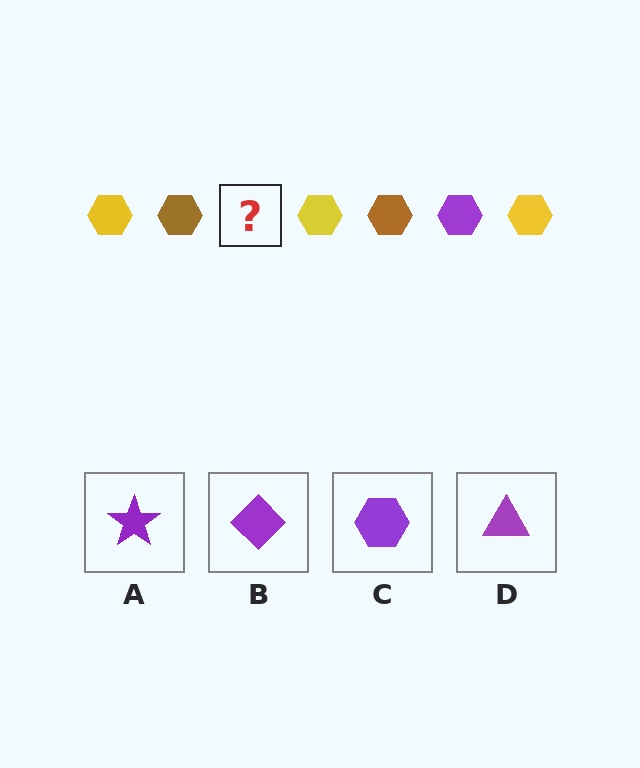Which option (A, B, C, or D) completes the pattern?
C.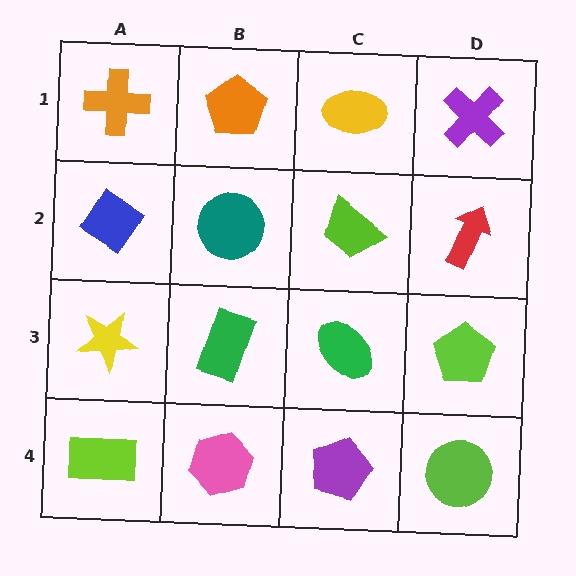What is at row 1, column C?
A yellow ellipse.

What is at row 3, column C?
A green ellipse.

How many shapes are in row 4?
4 shapes.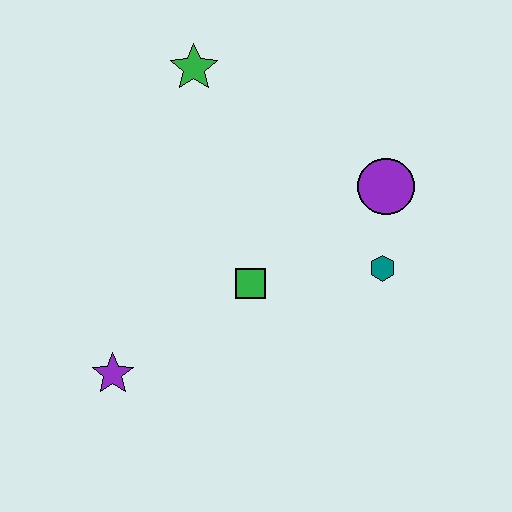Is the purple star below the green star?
Yes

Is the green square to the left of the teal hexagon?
Yes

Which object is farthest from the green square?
The green star is farthest from the green square.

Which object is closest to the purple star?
The green square is closest to the purple star.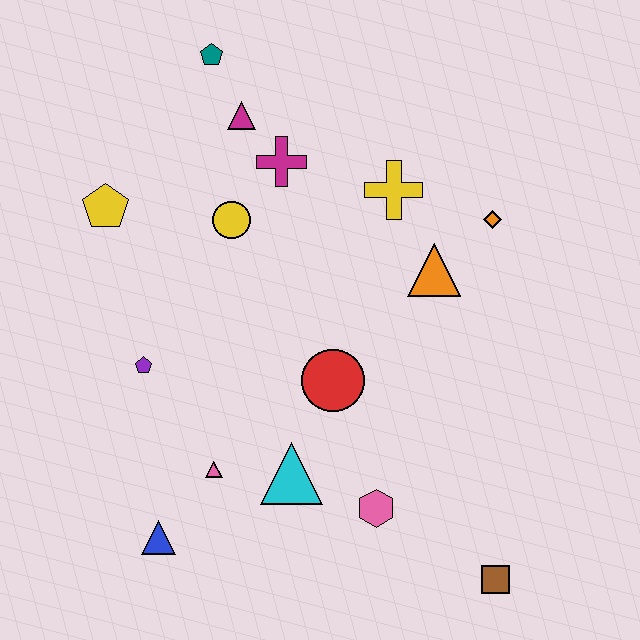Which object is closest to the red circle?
The cyan triangle is closest to the red circle.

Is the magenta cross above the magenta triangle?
No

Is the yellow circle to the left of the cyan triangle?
Yes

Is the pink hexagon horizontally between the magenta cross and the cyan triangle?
No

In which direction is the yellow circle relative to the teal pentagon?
The yellow circle is below the teal pentagon.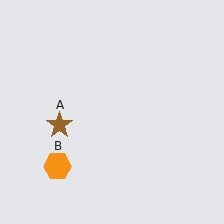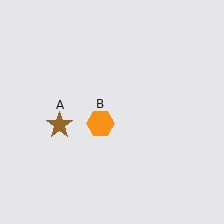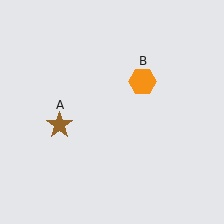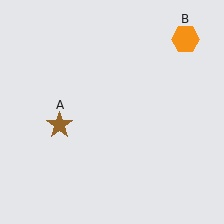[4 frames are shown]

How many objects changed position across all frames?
1 object changed position: orange hexagon (object B).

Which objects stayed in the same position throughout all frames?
Brown star (object A) remained stationary.